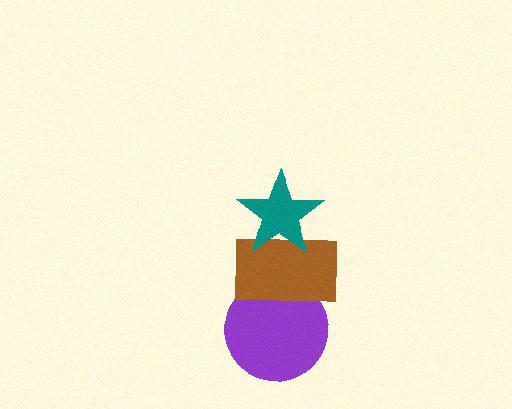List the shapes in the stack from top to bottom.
From top to bottom: the teal star, the brown rectangle, the purple circle.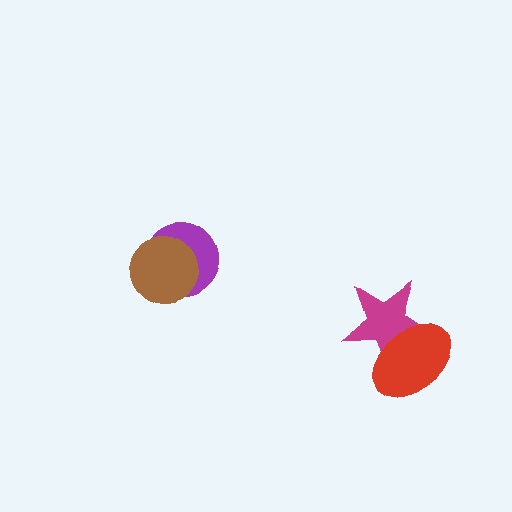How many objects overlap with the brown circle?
1 object overlaps with the brown circle.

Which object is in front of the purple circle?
The brown circle is in front of the purple circle.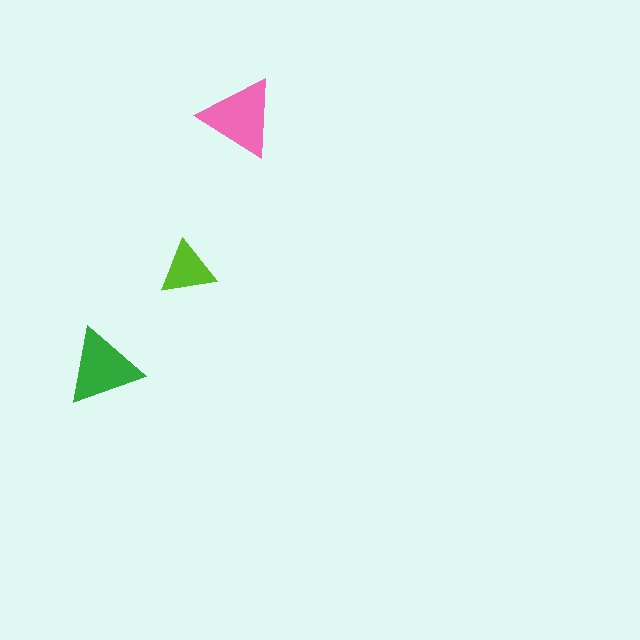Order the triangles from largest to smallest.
the pink one, the green one, the lime one.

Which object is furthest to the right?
The pink triangle is rightmost.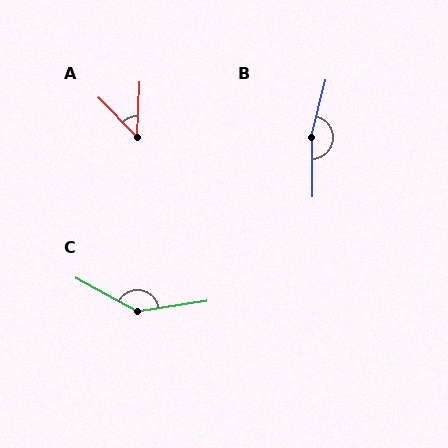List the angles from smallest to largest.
A (47°), C (143°), B (165°).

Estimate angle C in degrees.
Approximately 143 degrees.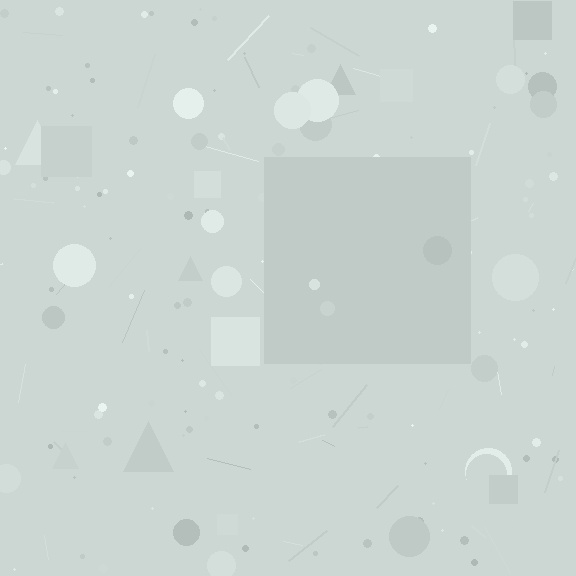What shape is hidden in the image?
A square is hidden in the image.